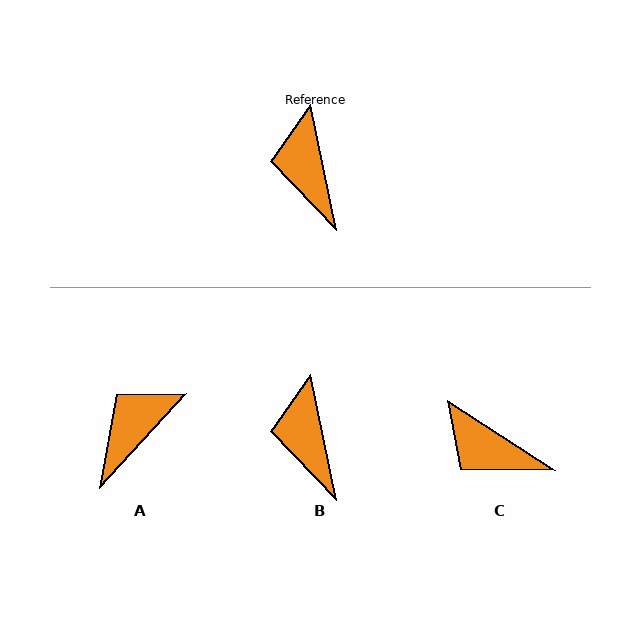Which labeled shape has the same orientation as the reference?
B.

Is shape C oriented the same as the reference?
No, it is off by about 46 degrees.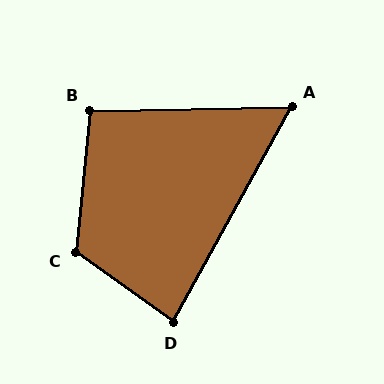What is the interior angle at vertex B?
Approximately 97 degrees (obtuse).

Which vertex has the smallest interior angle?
A, at approximately 60 degrees.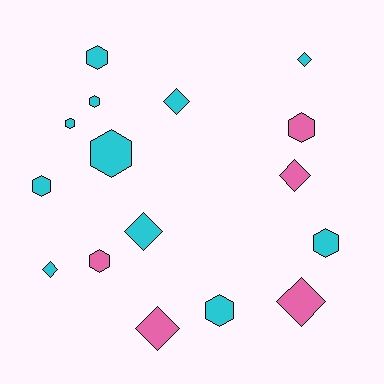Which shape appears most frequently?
Hexagon, with 9 objects.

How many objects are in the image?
There are 16 objects.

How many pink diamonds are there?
There are 3 pink diamonds.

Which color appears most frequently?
Cyan, with 11 objects.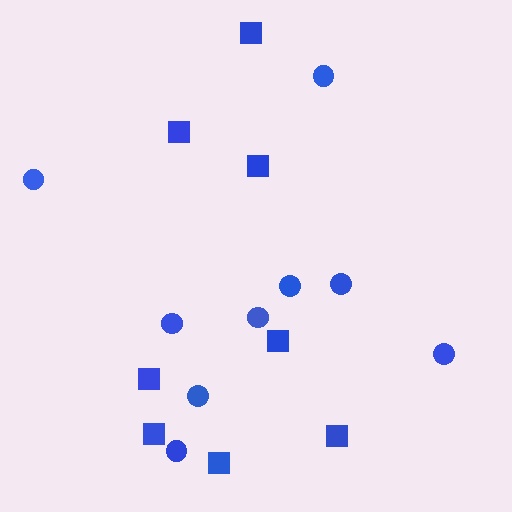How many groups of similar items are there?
There are 2 groups: one group of circles (9) and one group of squares (8).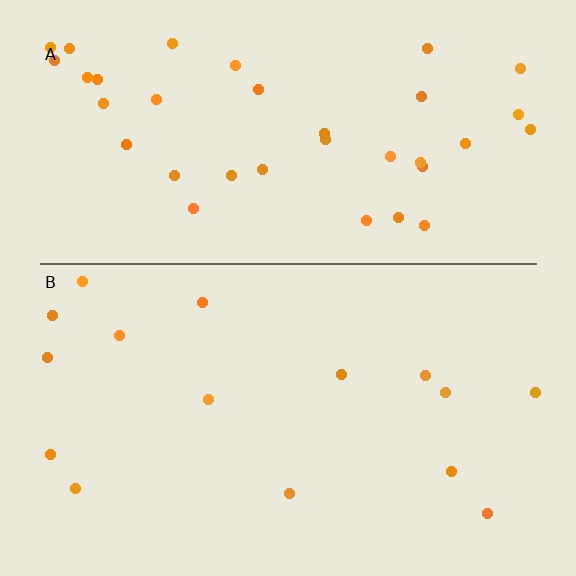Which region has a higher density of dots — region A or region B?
A (the top).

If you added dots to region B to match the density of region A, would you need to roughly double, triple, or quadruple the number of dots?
Approximately double.